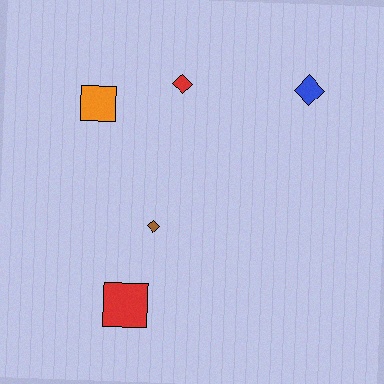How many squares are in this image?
There are 2 squares.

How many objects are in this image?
There are 5 objects.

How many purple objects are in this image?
There are no purple objects.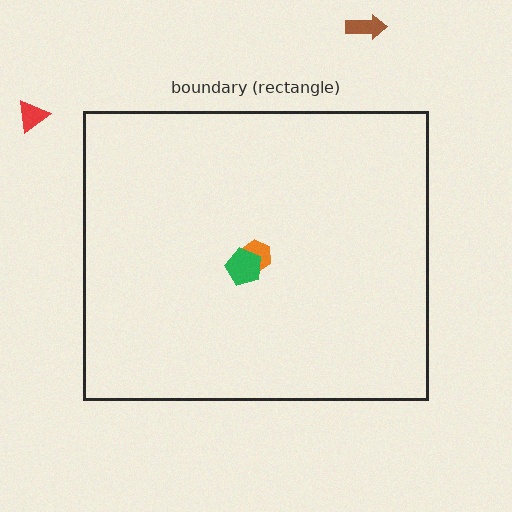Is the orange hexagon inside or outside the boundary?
Inside.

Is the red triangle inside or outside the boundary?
Outside.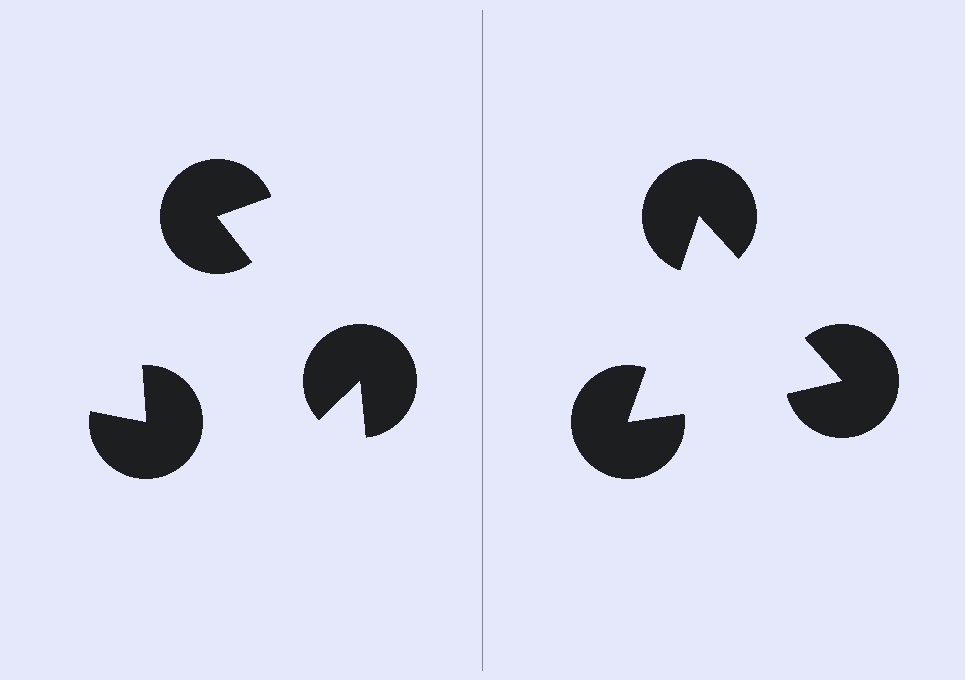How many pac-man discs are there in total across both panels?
6 — 3 on each side.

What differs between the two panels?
The pac-man discs are positioned identically on both sides; only the wedge orientations differ. On the right they align to a triangle; on the left they are misaligned.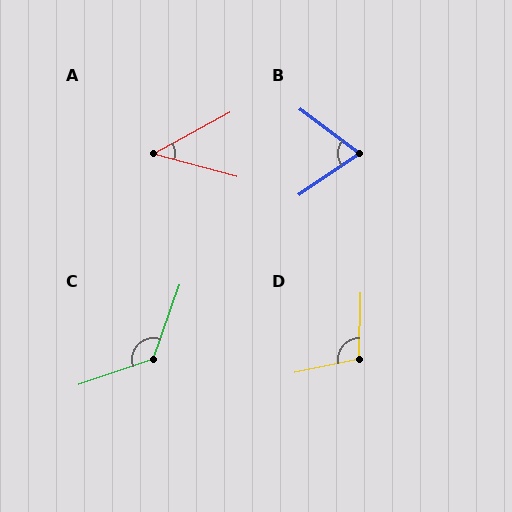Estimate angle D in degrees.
Approximately 103 degrees.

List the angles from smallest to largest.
A (43°), B (71°), D (103°), C (129°).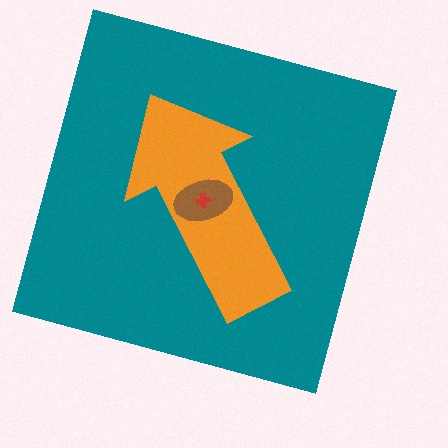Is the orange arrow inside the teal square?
Yes.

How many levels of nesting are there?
4.